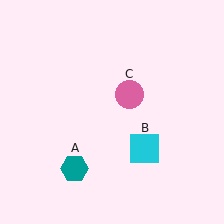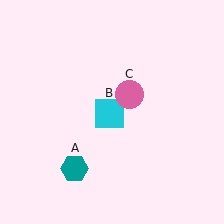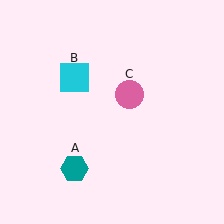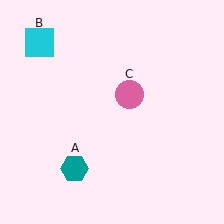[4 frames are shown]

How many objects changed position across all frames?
1 object changed position: cyan square (object B).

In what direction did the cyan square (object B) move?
The cyan square (object B) moved up and to the left.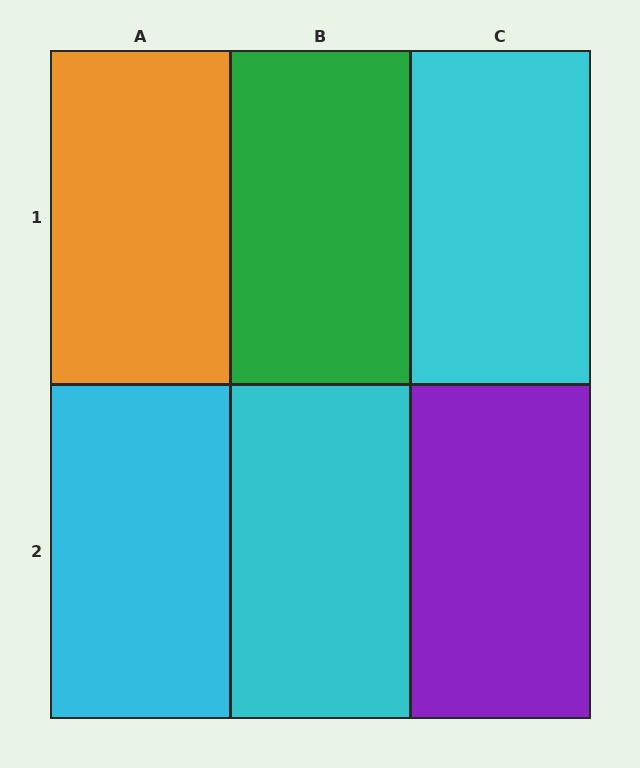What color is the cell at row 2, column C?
Purple.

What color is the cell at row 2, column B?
Cyan.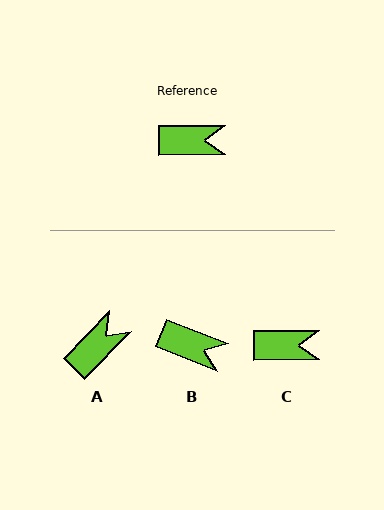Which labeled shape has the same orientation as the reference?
C.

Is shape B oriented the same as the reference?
No, it is off by about 22 degrees.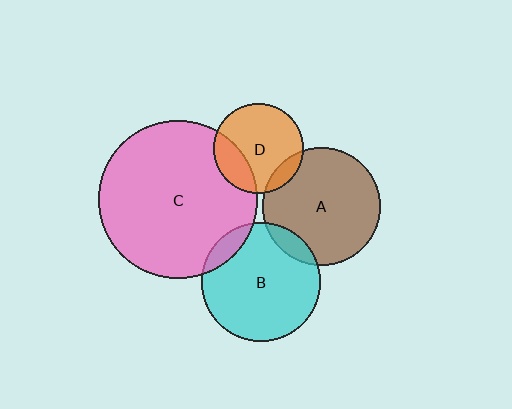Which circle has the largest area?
Circle C (pink).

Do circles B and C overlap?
Yes.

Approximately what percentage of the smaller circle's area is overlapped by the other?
Approximately 10%.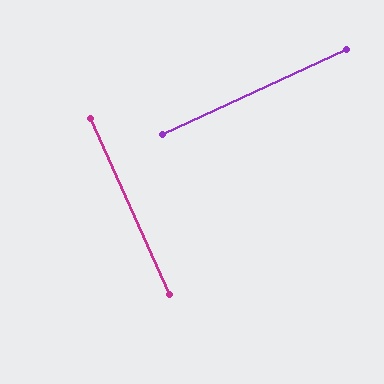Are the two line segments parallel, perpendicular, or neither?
Perpendicular — they meet at approximately 90°.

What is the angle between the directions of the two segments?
Approximately 90 degrees.